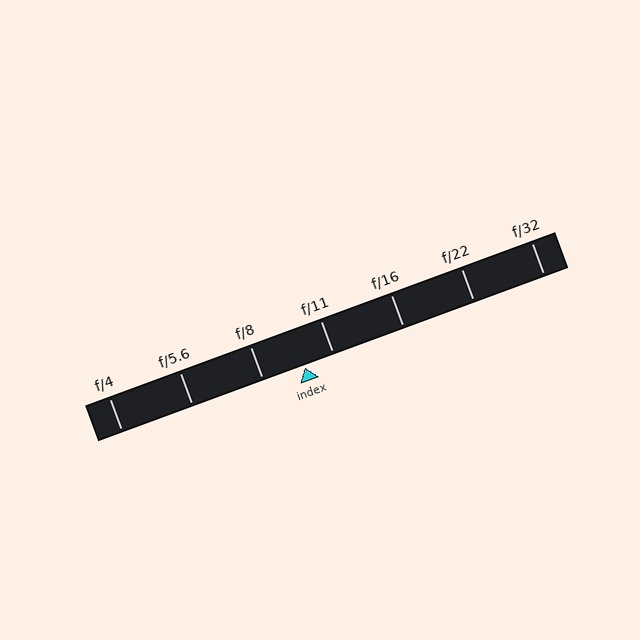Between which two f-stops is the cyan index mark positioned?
The index mark is between f/8 and f/11.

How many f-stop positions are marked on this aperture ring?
There are 7 f-stop positions marked.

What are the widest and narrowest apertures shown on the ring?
The widest aperture shown is f/4 and the narrowest is f/32.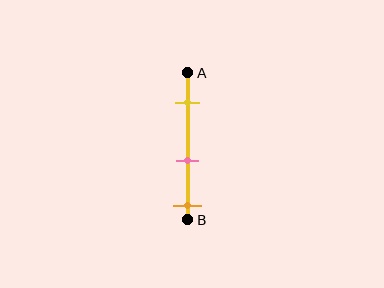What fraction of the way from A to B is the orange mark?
The orange mark is approximately 90% (0.9) of the way from A to B.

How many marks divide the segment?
There are 3 marks dividing the segment.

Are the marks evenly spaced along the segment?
Yes, the marks are approximately evenly spaced.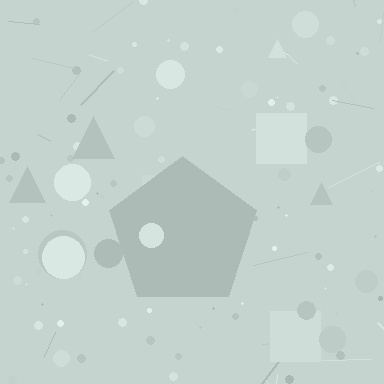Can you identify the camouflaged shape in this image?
The camouflaged shape is a pentagon.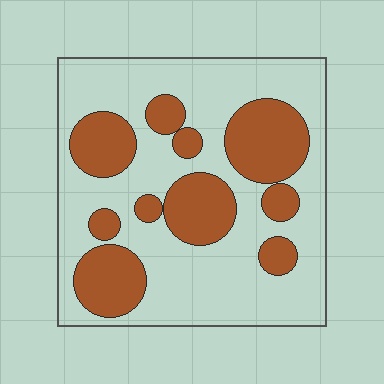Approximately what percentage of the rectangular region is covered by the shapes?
Approximately 35%.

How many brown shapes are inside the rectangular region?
10.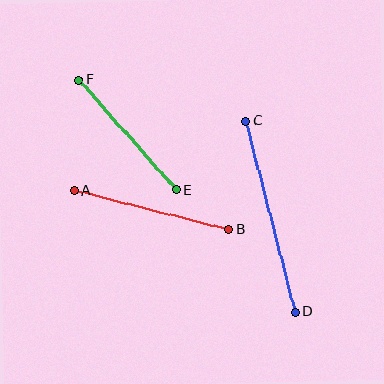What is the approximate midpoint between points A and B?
The midpoint is at approximately (151, 210) pixels.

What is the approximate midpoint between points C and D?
The midpoint is at approximately (270, 216) pixels.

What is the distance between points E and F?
The distance is approximately 147 pixels.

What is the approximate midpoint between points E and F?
The midpoint is at approximately (128, 135) pixels.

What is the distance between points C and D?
The distance is approximately 197 pixels.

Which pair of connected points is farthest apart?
Points C and D are farthest apart.